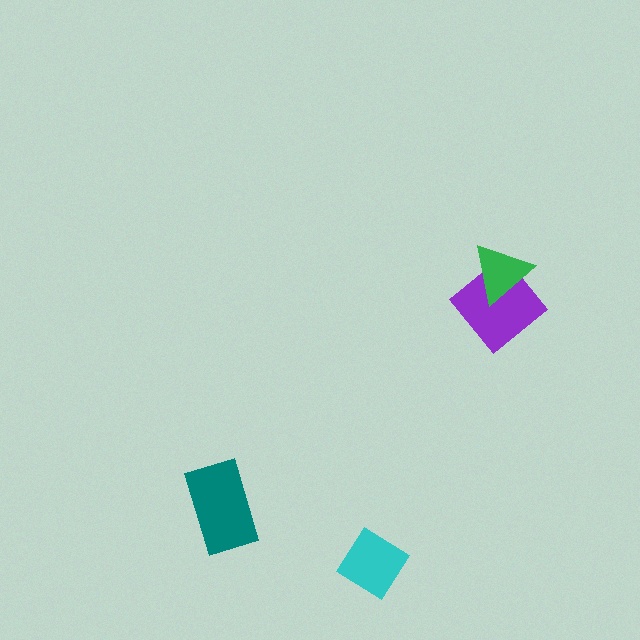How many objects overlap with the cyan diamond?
0 objects overlap with the cyan diamond.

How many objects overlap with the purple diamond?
1 object overlaps with the purple diamond.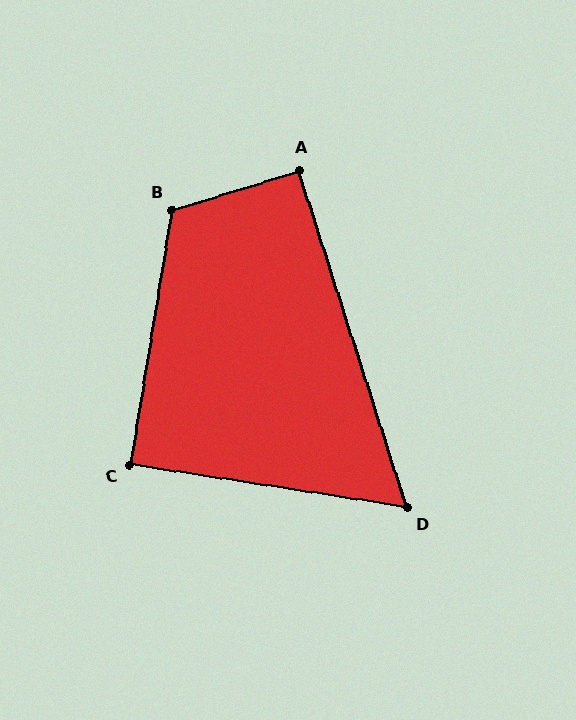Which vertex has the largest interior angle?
B, at approximately 116 degrees.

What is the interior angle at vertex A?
Approximately 91 degrees (approximately right).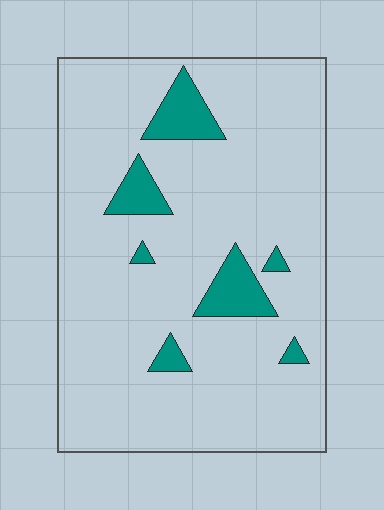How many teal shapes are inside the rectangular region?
7.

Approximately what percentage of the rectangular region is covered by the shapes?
Approximately 10%.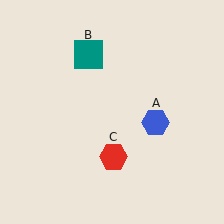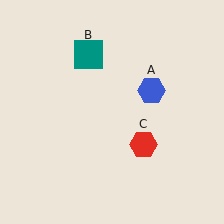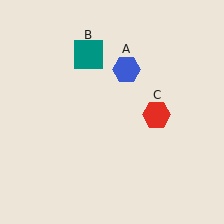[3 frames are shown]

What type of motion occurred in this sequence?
The blue hexagon (object A), red hexagon (object C) rotated counterclockwise around the center of the scene.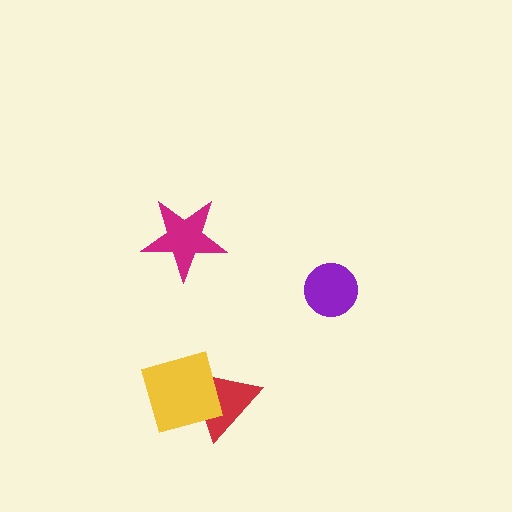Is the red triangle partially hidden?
Yes, it is partially covered by another shape.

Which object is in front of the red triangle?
The yellow diamond is in front of the red triangle.